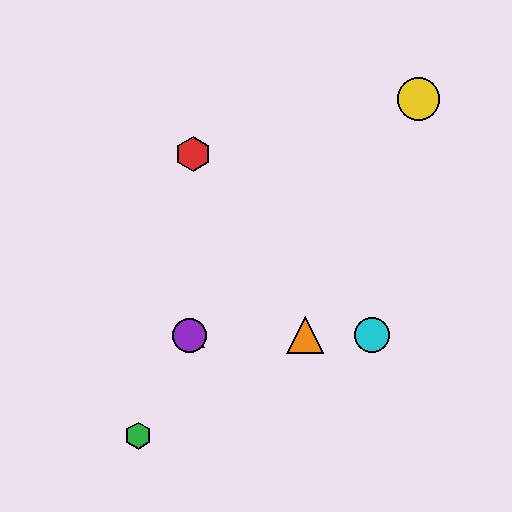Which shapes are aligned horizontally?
The blue triangle, the purple circle, the orange triangle, the cyan circle are aligned horizontally.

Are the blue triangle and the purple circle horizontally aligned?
Yes, both are at y≈335.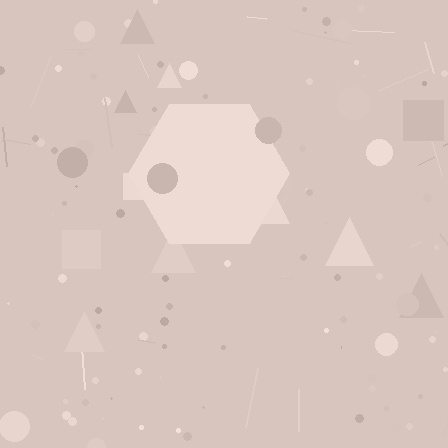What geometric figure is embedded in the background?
A hexagon is embedded in the background.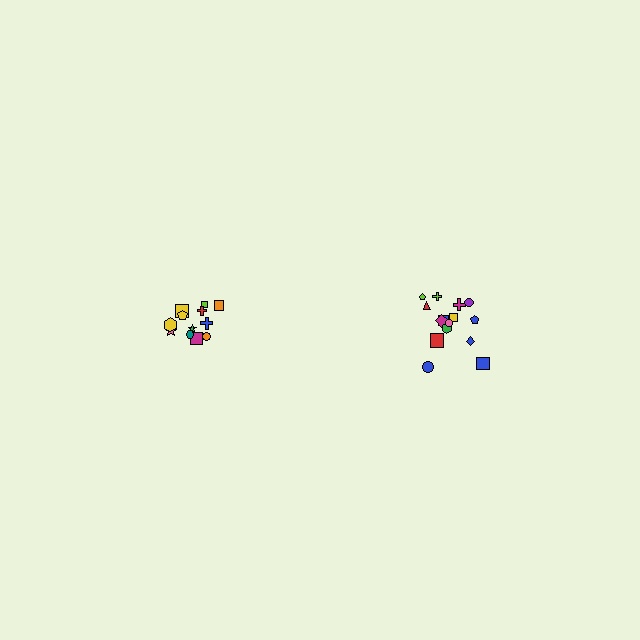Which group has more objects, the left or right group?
The right group.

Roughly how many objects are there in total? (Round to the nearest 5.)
Roughly 25 objects in total.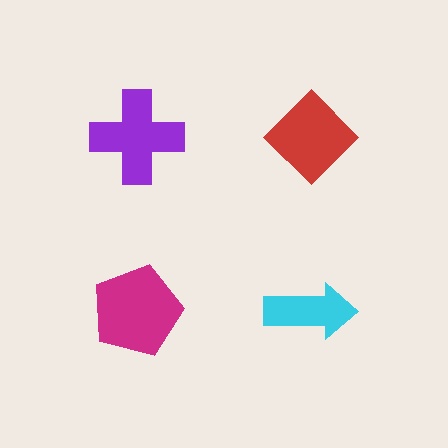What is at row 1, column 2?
A red diamond.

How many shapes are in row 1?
2 shapes.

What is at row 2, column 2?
A cyan arrow.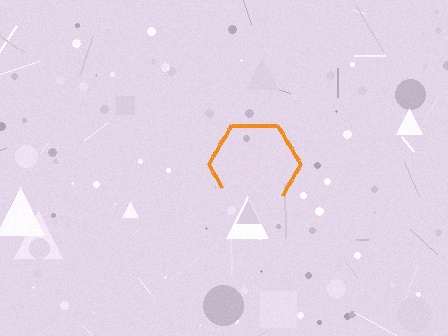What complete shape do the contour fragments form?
The contour fragments form a hexagon.